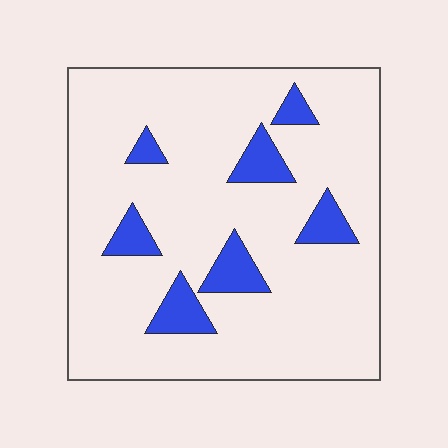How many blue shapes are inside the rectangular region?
7.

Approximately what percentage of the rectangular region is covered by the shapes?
Approximately 15%.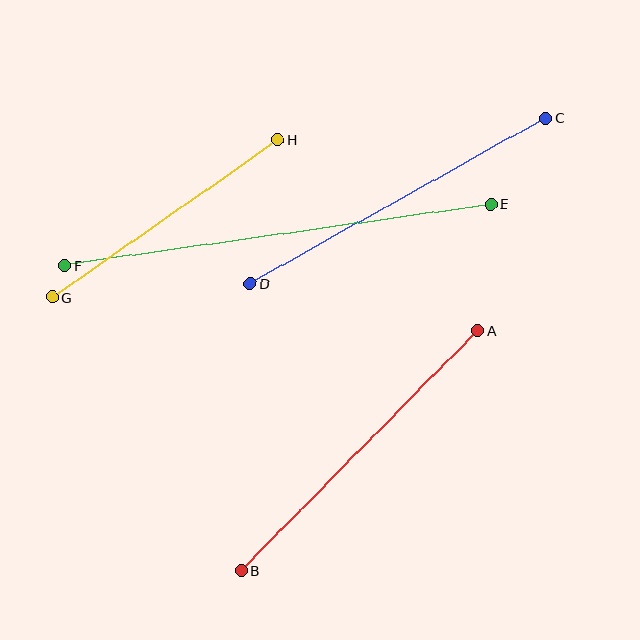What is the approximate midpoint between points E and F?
The midpoint is at approximately (278, 235) pixels.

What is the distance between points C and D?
The distance is approximately 338 pixels.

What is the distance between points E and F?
The distance is approximately 430 pixels.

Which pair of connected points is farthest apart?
Points E and F are farthest apart.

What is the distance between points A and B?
The distance is approximately 337 pixels.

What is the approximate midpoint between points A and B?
The midpoint is at approximately (359, 451) pixels.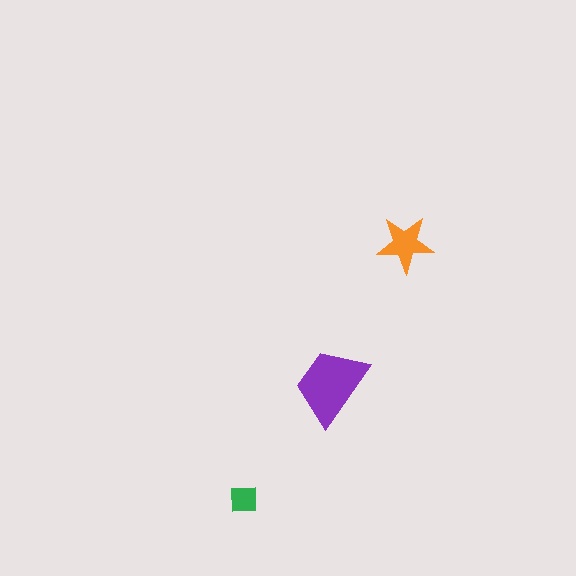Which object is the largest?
The purple trapezoid.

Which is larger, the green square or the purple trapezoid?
The purple trapezoid.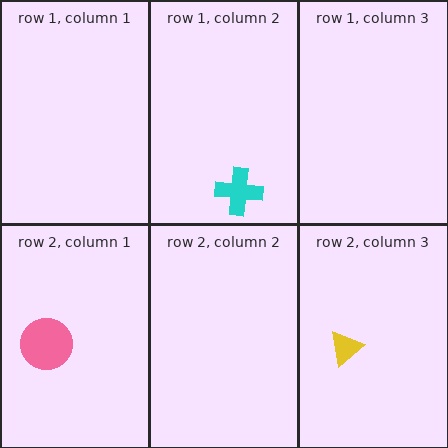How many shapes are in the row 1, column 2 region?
1.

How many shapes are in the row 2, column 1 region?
1.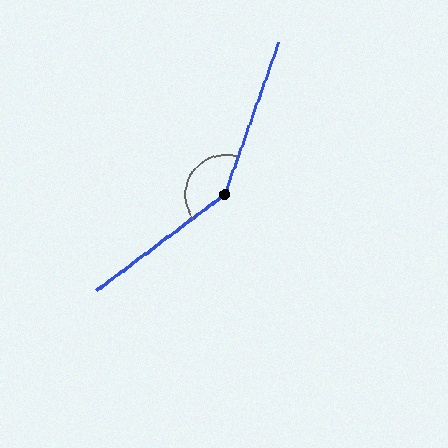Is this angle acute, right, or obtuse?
It is obtuse.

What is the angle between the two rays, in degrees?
Approximately 146 degrees.